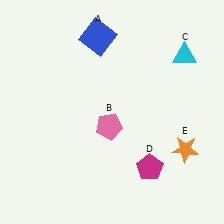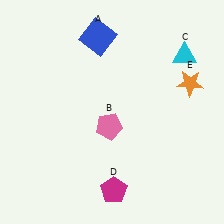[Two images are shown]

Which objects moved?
The objects that moved are: the magenta pentagon (D), the orange star (E).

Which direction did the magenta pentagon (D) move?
The magenta pentagon (D) moved left.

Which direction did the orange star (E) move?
The orange star (E) moved up.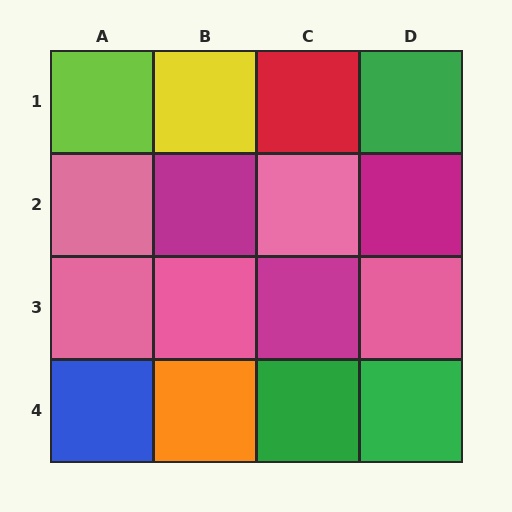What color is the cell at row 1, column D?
Green.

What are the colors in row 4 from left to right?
Blue, orange, green, green.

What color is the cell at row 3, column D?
Pink.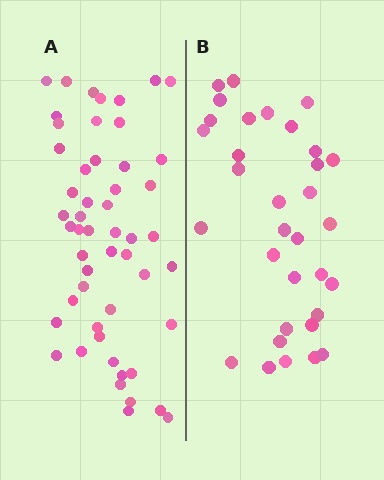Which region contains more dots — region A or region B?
Region A (the left region) has more dots.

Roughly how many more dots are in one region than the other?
Region A has approximately 20 more dots than region B.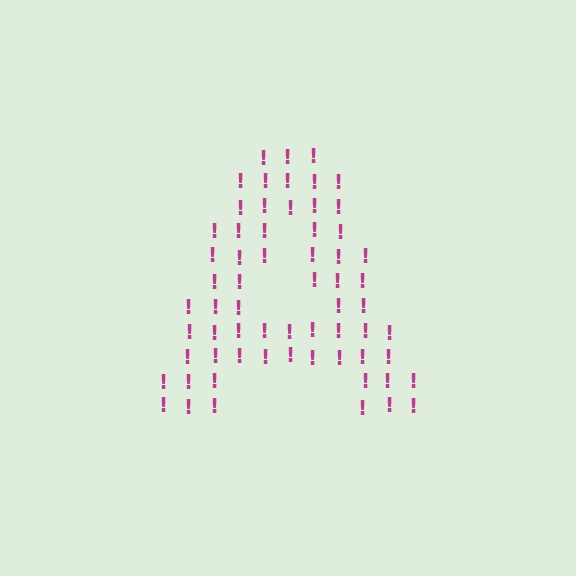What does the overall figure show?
The overall figure shows the letter A.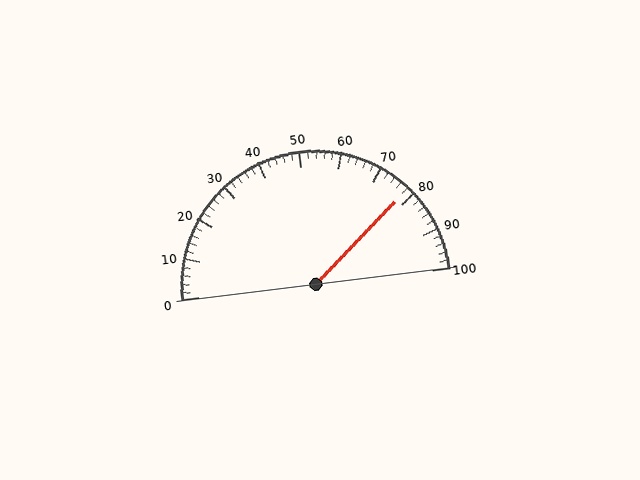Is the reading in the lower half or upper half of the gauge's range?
The reading is in the upper half of the range (0 to 100).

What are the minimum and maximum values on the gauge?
The gauge ranges from 0 to 100.